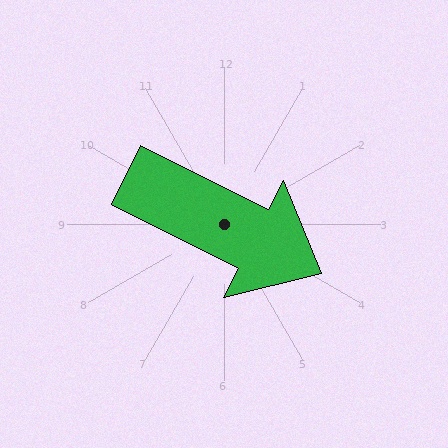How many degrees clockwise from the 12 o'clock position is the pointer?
Approximately 117 degrees.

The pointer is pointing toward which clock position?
Roughly 4 o'clock.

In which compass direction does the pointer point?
Southeast.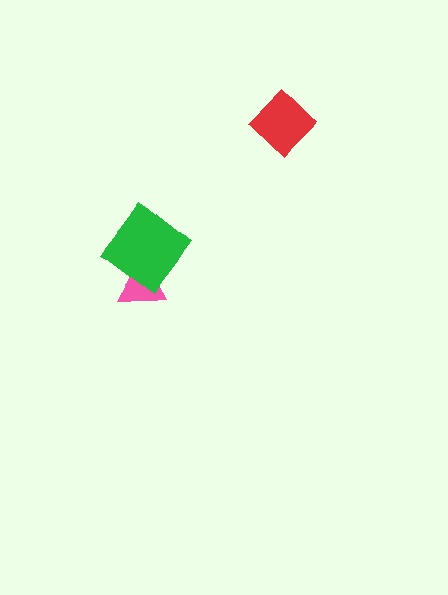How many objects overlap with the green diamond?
1 object overlaps with the green diamond.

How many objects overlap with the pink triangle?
1 object overlaps with the pink triangle.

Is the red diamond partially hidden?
No, no other shape covers it.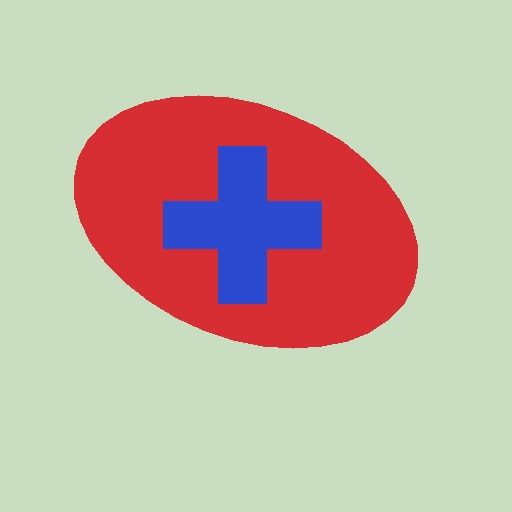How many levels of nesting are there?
2.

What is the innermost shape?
The blue cross.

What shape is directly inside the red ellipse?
The blue cross.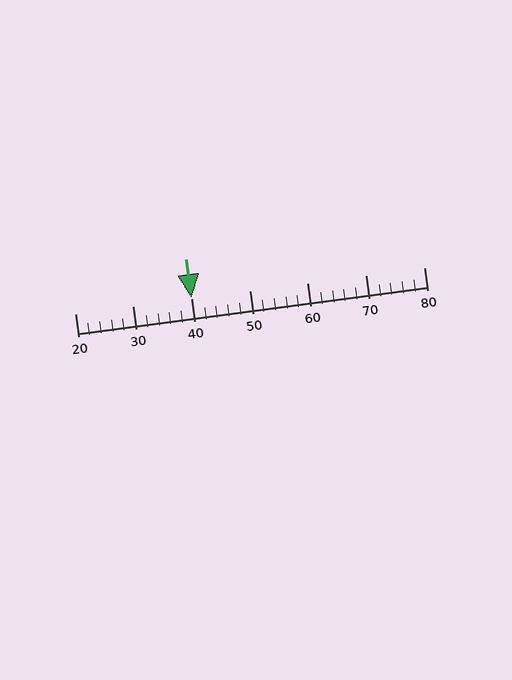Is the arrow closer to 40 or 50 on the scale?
The arrow is closer to 40.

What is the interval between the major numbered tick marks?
The major tick marks are spaced 10 units apart.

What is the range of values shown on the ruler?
The ruler shows values from 20 to 80.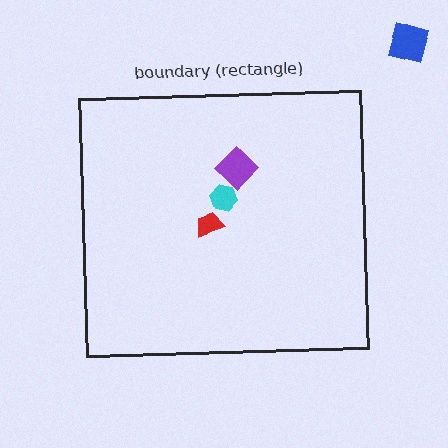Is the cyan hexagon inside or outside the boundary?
Inside.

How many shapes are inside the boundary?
3 inside, 1 outside.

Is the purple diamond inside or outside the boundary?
Inside.